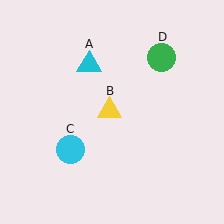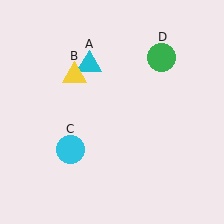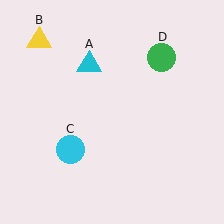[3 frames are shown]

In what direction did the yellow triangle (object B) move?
The yellow triangle (object B) moved up and to the left.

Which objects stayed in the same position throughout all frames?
Cyan triangle (object A) and cyan circle (object C) and green circle (object D) remained stationary.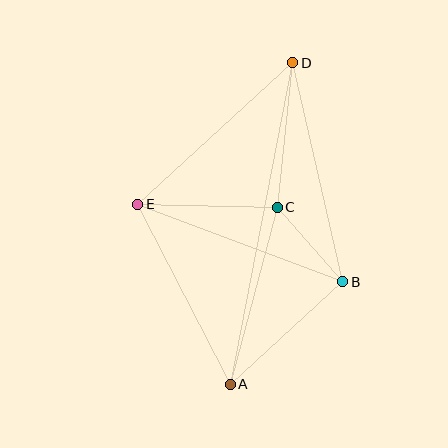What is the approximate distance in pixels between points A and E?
The distance between A and E is approximately 202 pixels.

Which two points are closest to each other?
Points B and C are closest to each other.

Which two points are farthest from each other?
Points A and D are farthest from each other.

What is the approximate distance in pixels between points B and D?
The distance between B and D is approximately 225 pixels.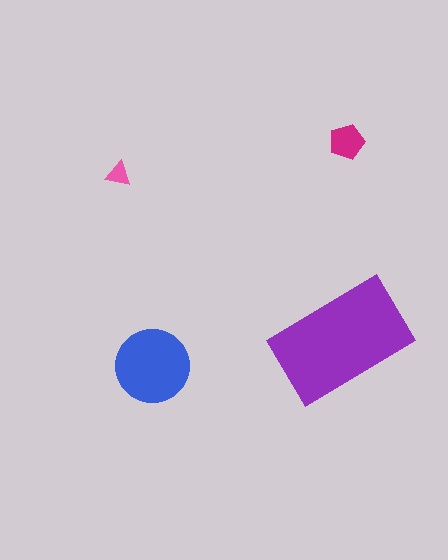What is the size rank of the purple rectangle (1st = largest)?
1st.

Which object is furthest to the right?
The magenta pentagon is rightmost.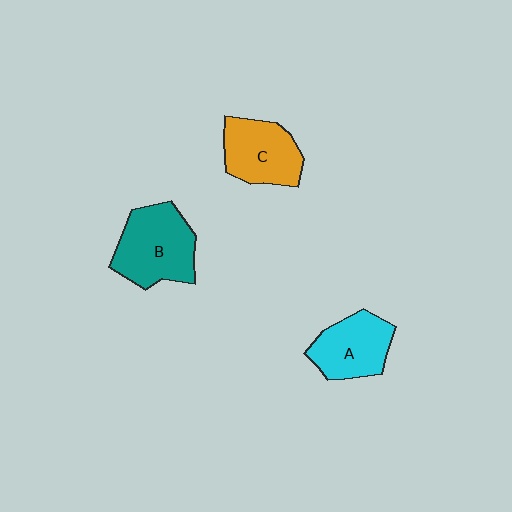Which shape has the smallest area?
Shape A (cyan).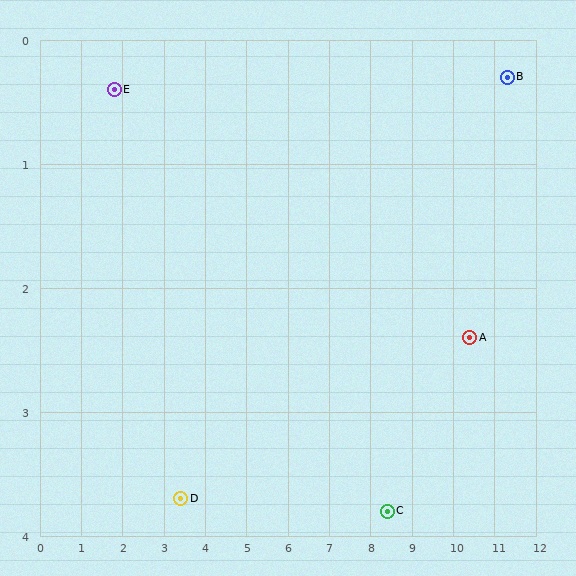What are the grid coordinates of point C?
Point C is at approximately (8.4, 3.8).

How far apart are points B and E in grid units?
Points B and E are about 9.5 grid units apart.